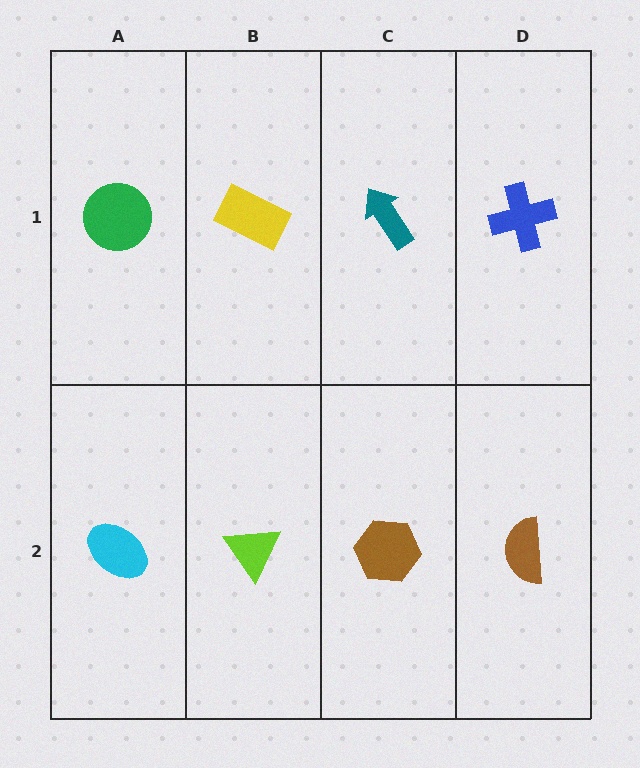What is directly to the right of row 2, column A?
A lime triangle.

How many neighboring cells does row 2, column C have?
3.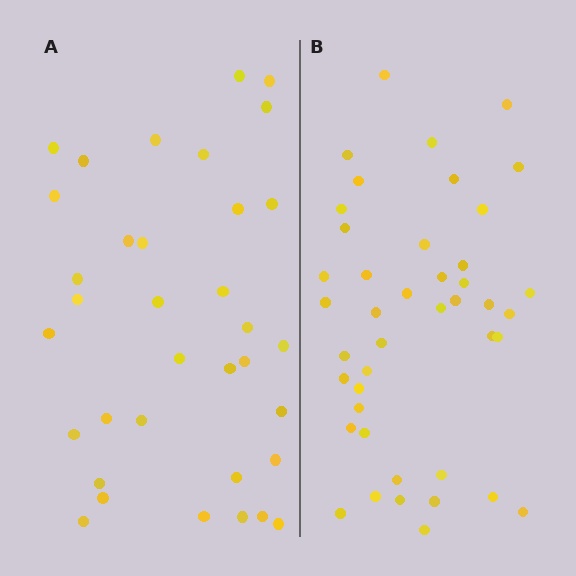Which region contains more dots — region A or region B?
Region B (the right region) has more dots.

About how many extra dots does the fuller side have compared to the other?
Region B has roughly 8 or so more dots than region A.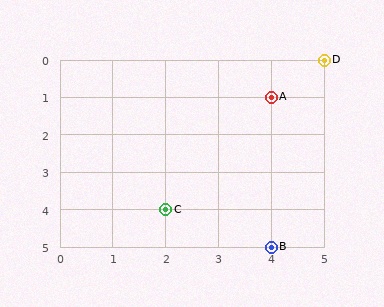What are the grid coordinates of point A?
Point A is at grid coordinates (4, 1).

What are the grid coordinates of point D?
Point D is at grid coordinates (5, 0).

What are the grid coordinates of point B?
Point B is at grid coordinates (4, 5).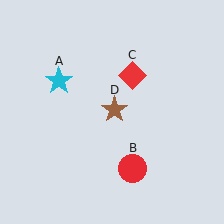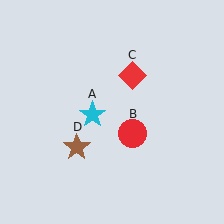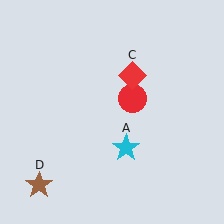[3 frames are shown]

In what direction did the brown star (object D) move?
The brown star (object D) moved down and to the left.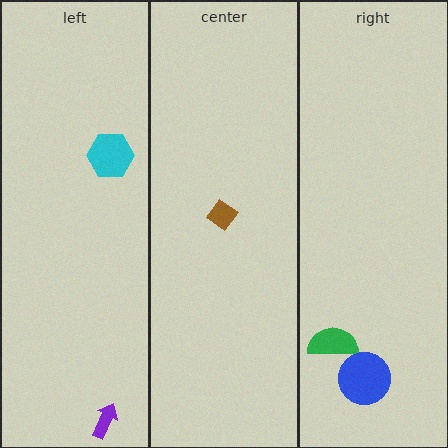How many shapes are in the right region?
2.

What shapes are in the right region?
The green semicircle, the blue circle.